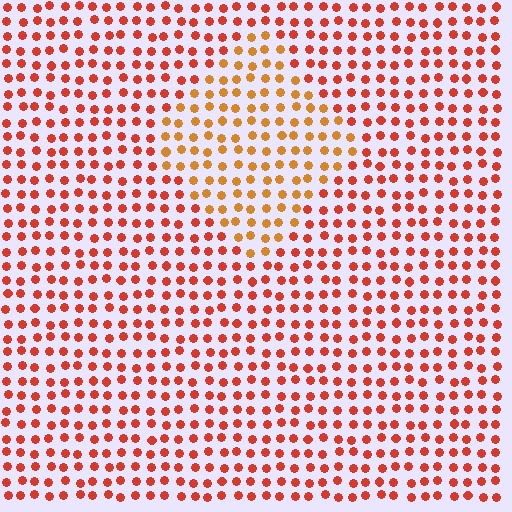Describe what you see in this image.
The image is filled with small red elements in a uniform arrangement. A diamond-shaped region is visible where the elements are tinted to a slightly different hue, forming a subtle color boundary.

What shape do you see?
I see a diamond.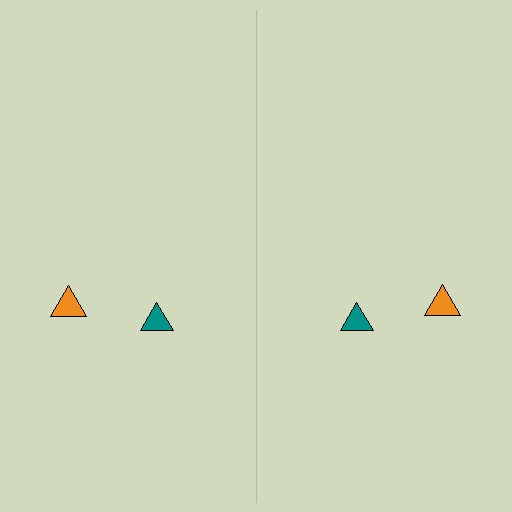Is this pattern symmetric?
Yes, this pattern has bilateral (reflection) symmetry.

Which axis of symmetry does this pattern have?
The pattern has a vertical axis of symmetry running through the center of the image.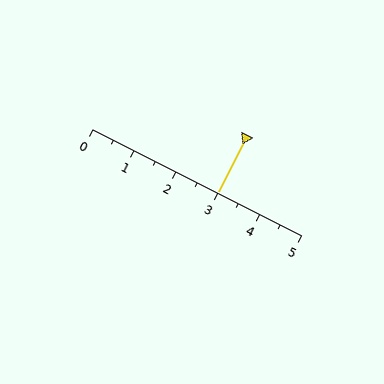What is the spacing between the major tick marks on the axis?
The major ticks are spaced 1 apart.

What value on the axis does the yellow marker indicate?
The marker indicates approximately 3.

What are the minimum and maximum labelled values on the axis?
The axis runs from 0 to 5.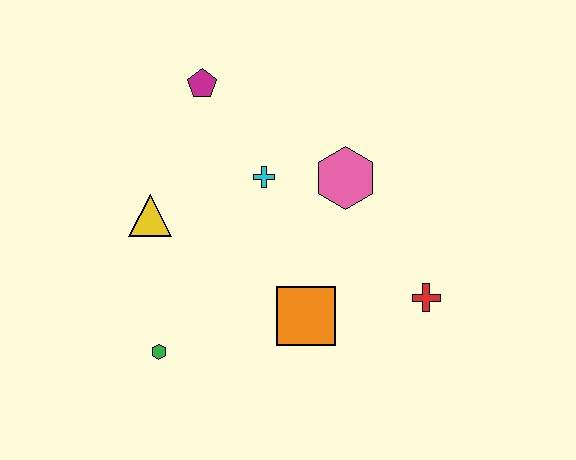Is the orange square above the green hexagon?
Yes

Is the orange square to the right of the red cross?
No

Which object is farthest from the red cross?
The magenta pentagon is farthest from the red cross.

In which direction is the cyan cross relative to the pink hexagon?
The cyan cross is to the left of the pink hexagon.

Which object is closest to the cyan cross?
The pink hexagon is closest to the cyan cross.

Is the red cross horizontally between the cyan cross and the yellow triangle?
No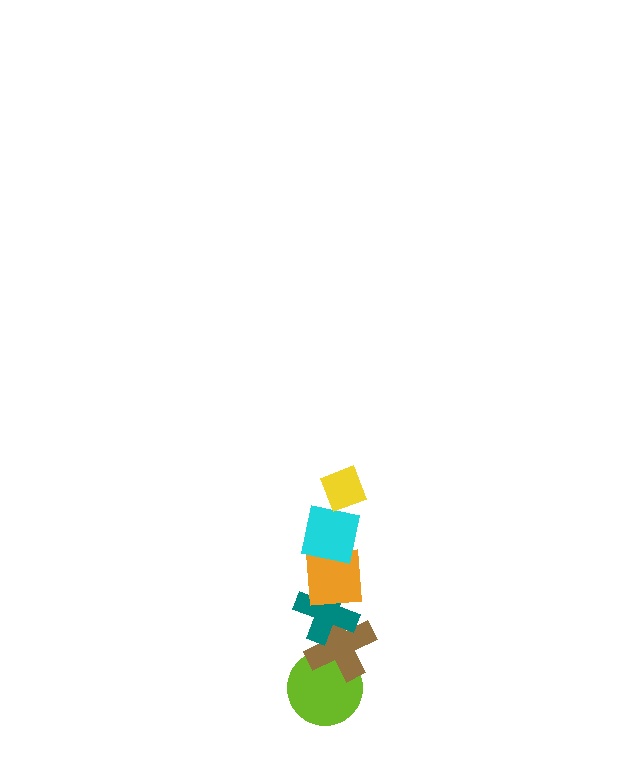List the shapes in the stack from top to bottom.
From top to bottom: the yellow diamond, the cyan square, the orange square, the teal cross, the brown cross, the lime circle.